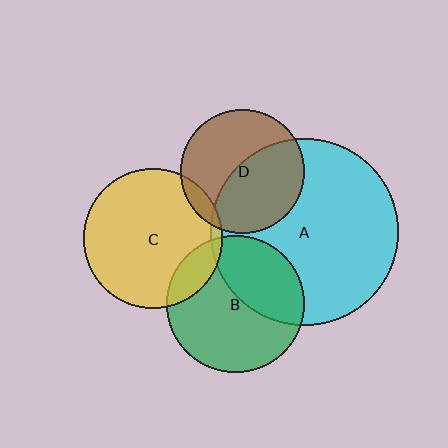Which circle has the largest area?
Circle A (cyan).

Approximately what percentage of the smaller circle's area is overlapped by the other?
Approximately 15%.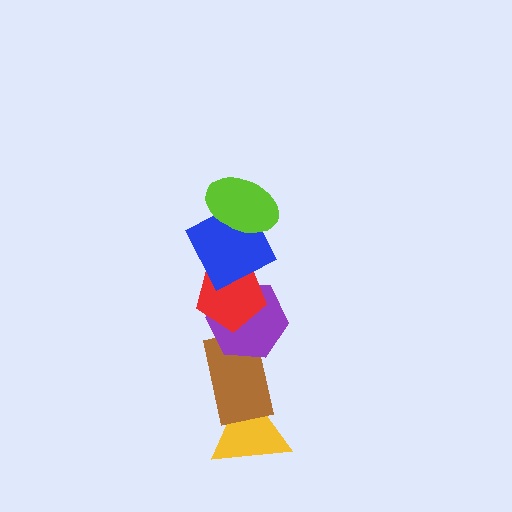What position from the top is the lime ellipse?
The lime ellipse is 1st from the top.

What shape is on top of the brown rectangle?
The purple hexagon is on top of the brown rectangle.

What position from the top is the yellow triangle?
The yellow triangle is 6th from the top.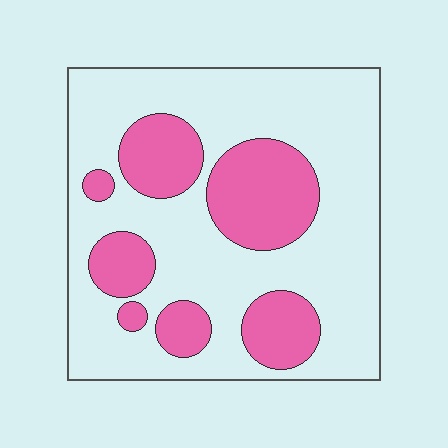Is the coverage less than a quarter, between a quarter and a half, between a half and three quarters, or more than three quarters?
Between a quarter and a half.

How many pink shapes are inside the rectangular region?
7.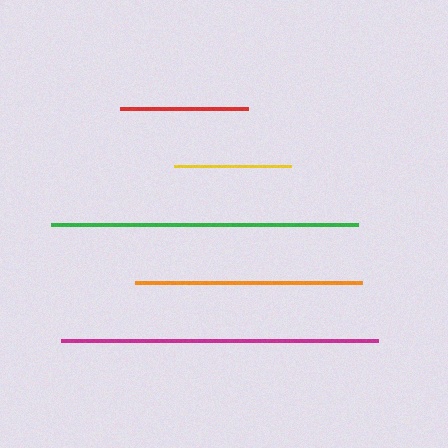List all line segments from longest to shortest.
From longest to shortest: magenta, green, orange, red, yellow.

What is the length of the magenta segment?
The magenta segment is approximately 317 pixels long.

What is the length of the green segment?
The green segment is approximately 307 pixels long.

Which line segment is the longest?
The magenta line is the longest at approximately 317 pixels.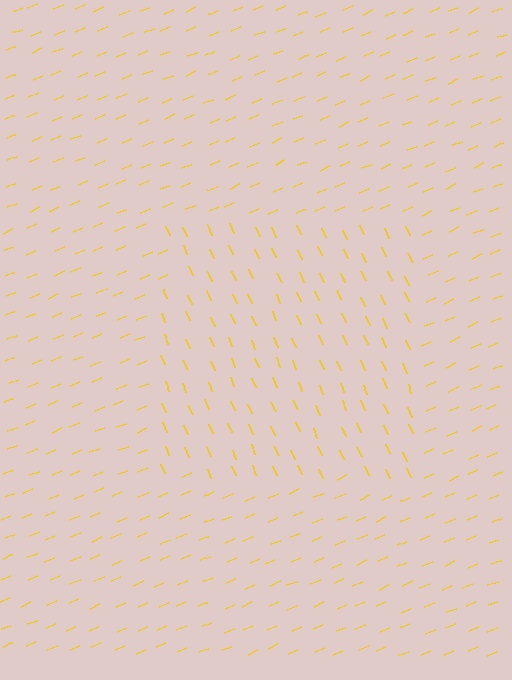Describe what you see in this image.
The image is filled with small yellow line segments. A rectangle region in the image has lines oriented differently from the surrounding lines, creating a visible texture boundary.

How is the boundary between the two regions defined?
The boundary is defined purely by a change in line orientation (approximately 89 degrees difference). All lines are the same color and thickness.